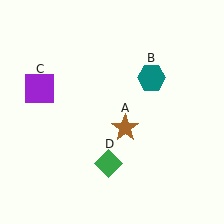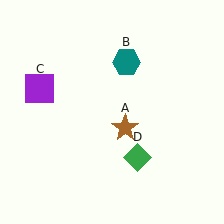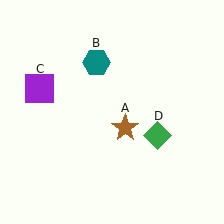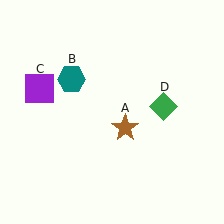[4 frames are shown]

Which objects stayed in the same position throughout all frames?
Brown star (object A) and purple square (object C) remained stationary.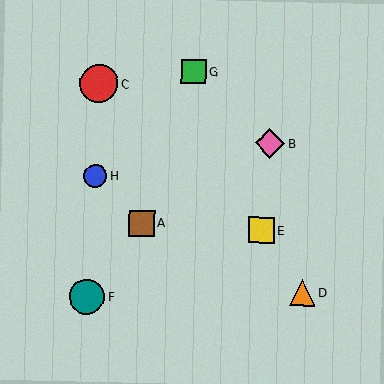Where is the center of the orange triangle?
The center of the orange triangle is at (302, 293).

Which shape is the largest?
The red circle (labeled C) is the largest.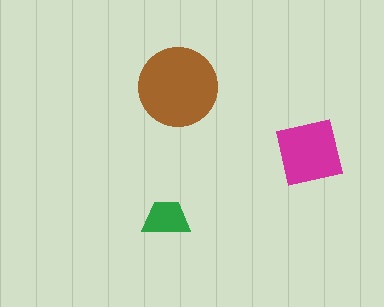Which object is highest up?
The brown circle is topmost.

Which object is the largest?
The brown circle.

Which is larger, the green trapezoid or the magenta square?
The magenta square.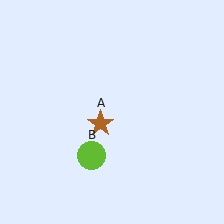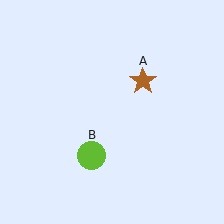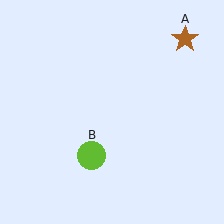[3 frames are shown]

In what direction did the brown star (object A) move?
The brown star (object A) moved up and to the right.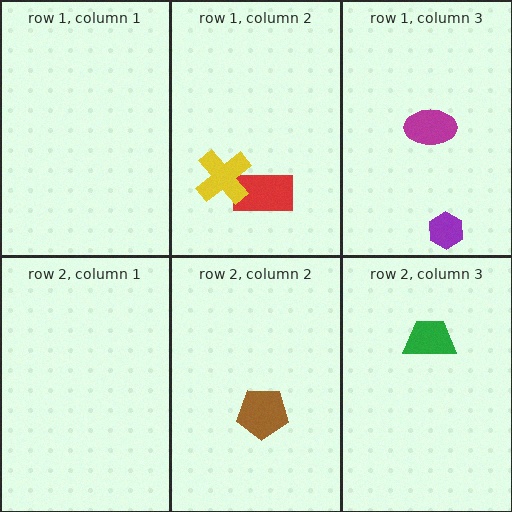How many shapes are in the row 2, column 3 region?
1.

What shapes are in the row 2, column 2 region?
The brown pentagon.